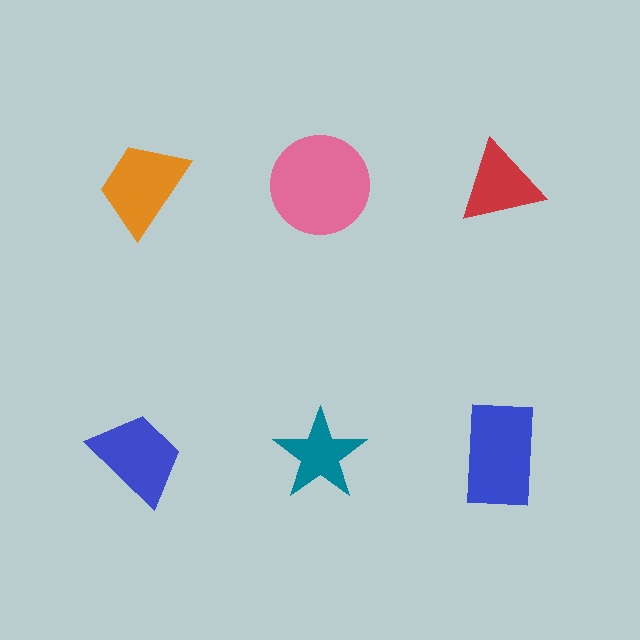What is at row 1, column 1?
An orange trapezoid.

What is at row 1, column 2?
A pink circle.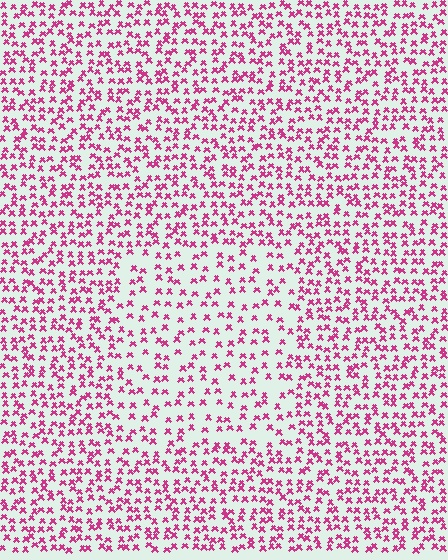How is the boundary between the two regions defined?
The boundary is defined by a change in element density (approximately 1.7x ratio). All elements are the same color, size, and shape.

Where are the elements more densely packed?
The elements are more densely packed outside the rectangle boundary.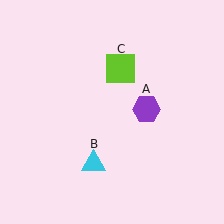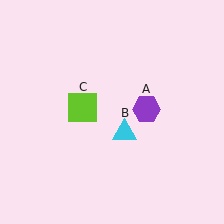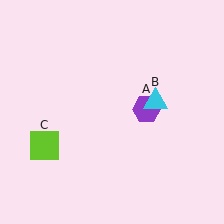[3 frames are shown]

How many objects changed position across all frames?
2 objects changed position: cyan triangle (object B), lime square (object C).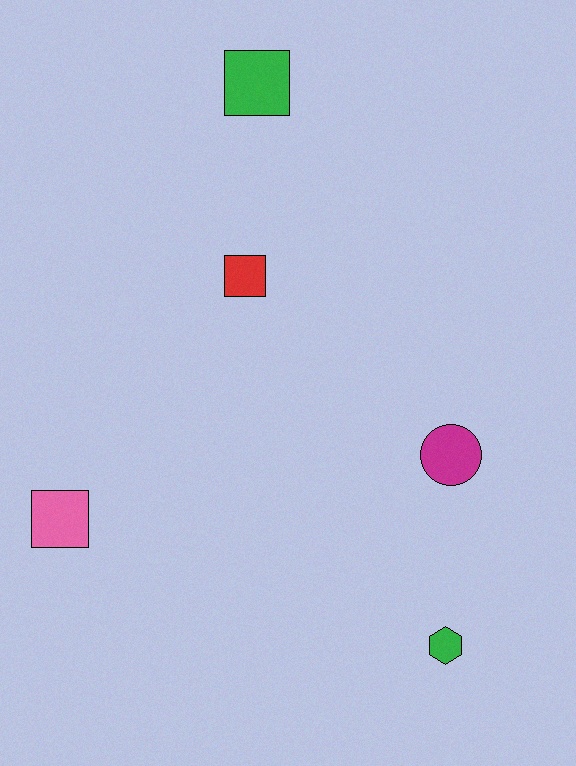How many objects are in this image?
There are 5 objects.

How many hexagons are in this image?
There is 1 hexagon.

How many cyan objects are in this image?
There are no cyan objects.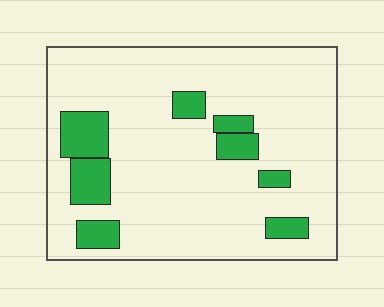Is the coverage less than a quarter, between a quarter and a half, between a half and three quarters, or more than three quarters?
Less than a quarter.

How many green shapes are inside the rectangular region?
8.